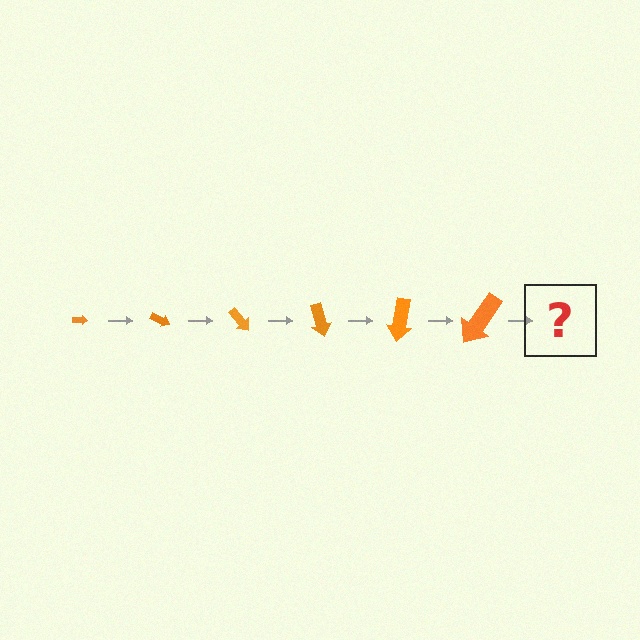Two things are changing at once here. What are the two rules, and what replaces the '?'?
The two rules are that the arrow grows larger each step and it rotates 25 degrees each step. The '?' should be an arrow, larger than the previous one and rotated 150 degrees from the start.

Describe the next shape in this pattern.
It should be an arrow, larger than the previous one and rotated 150 degrees from the start.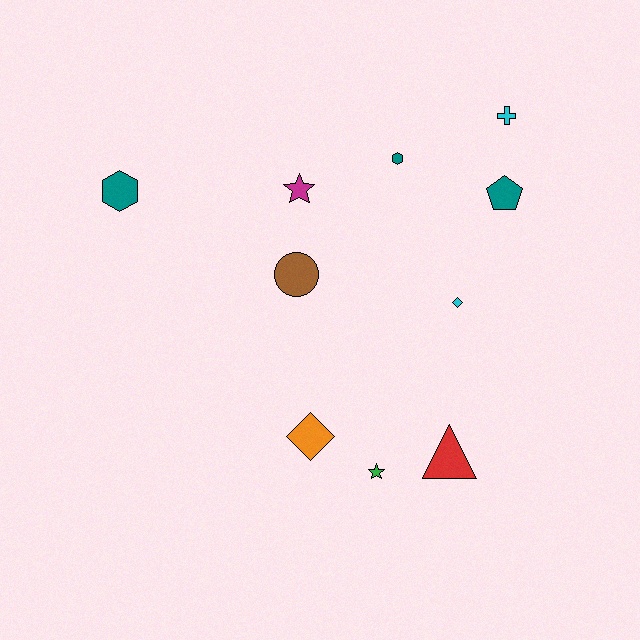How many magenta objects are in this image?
There is 1 magenta object.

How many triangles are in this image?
There is 1 triangle.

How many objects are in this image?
There are 10 objects.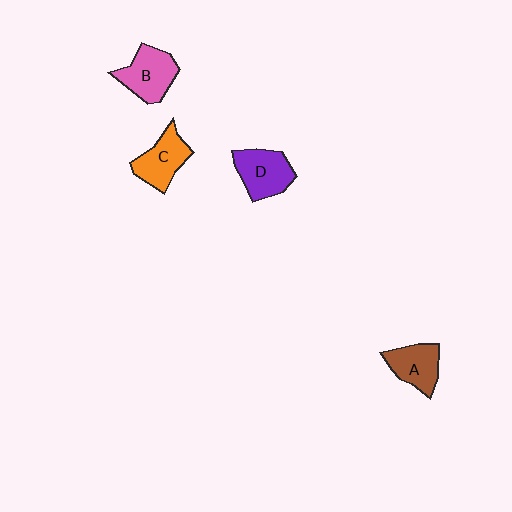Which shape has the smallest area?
Shape A (brown).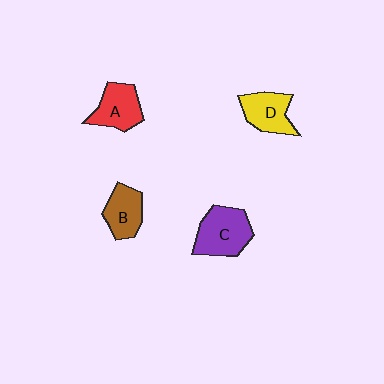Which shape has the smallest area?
Shape B (brown).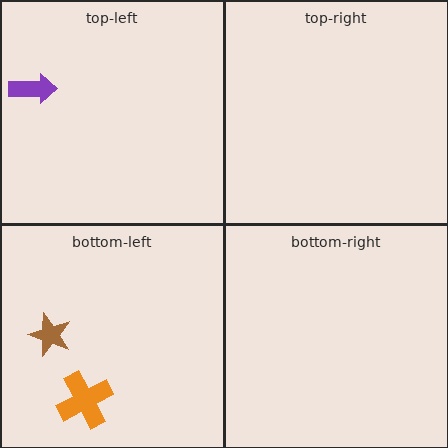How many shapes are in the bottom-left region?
2.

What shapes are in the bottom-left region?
The brown star, the orange cross.